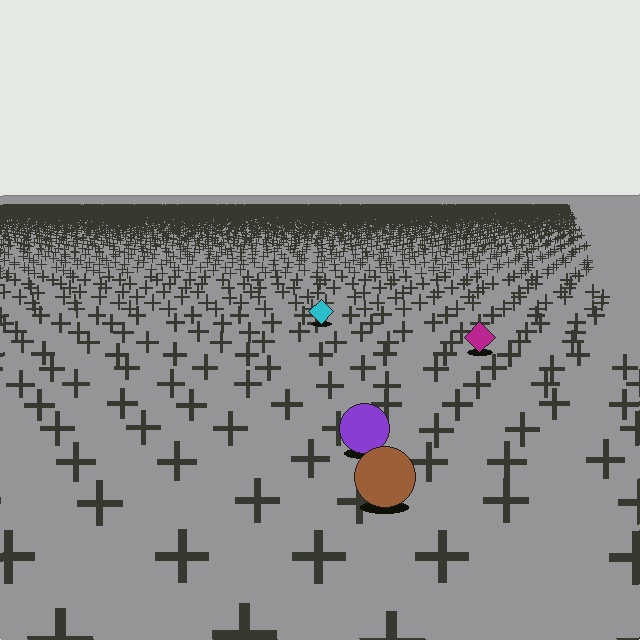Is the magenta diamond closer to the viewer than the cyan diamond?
Yes. The magenta diamond is closer — you can tell from the texture gradient: the ground texture is coarser near it.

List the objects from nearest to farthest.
From nearest to farthest: the brown circle, the purple circle, the magenta diamond, the cyan diamond.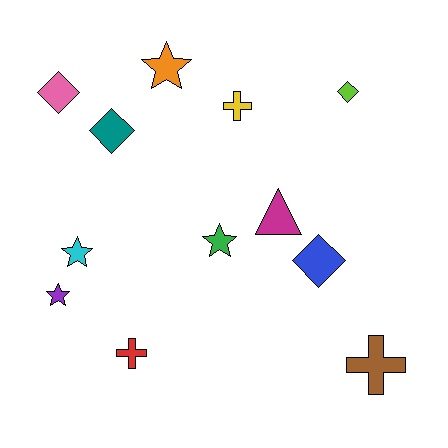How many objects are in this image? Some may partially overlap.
There are 12 objects.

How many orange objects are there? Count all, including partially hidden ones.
There is 1 orange object.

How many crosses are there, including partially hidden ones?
There are 3 crosses.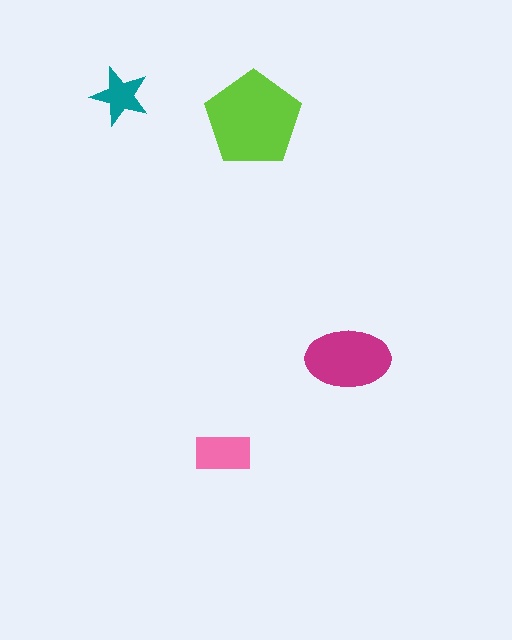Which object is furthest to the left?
The teal star is leftmost.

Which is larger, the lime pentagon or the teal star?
The lime pentagon.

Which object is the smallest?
The teal star.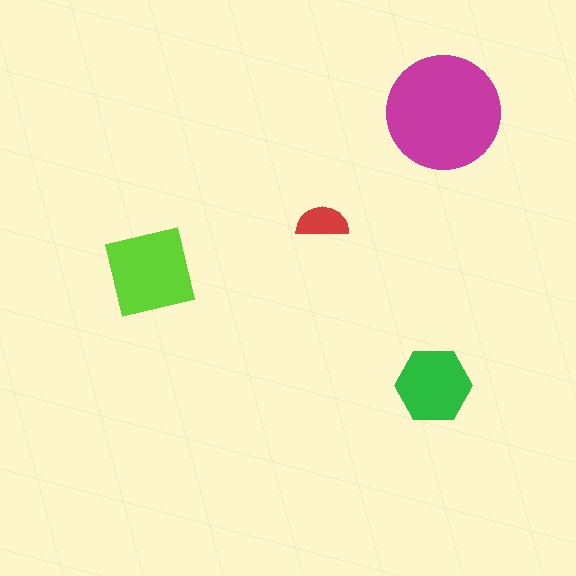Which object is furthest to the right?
The magenta circle is rightmost.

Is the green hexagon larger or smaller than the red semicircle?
Larger.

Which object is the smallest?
The red semicircle.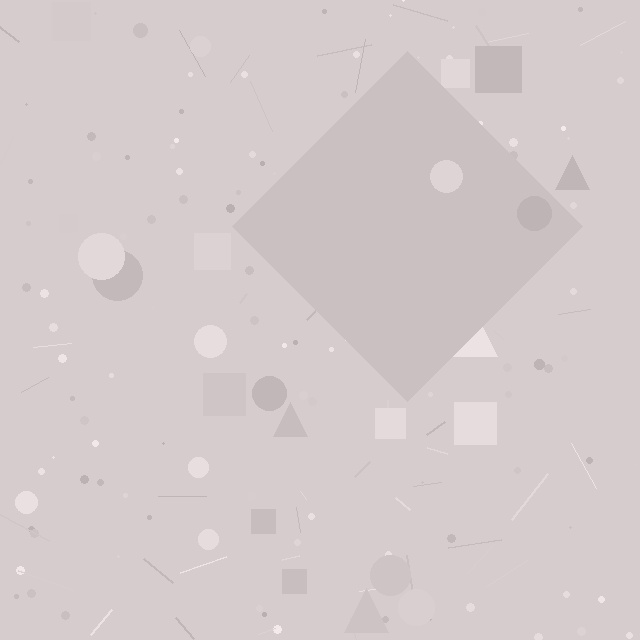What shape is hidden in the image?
A diamond is hidden in the image.